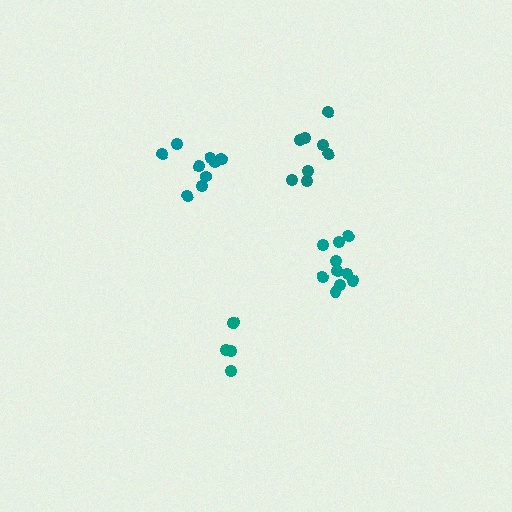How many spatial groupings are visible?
There are 4 spatial groupings.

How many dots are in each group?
Group 1: 9 dots, Group 2: 5 dots, Group 3: 10 dots, Group 4: 8 dots (32 total).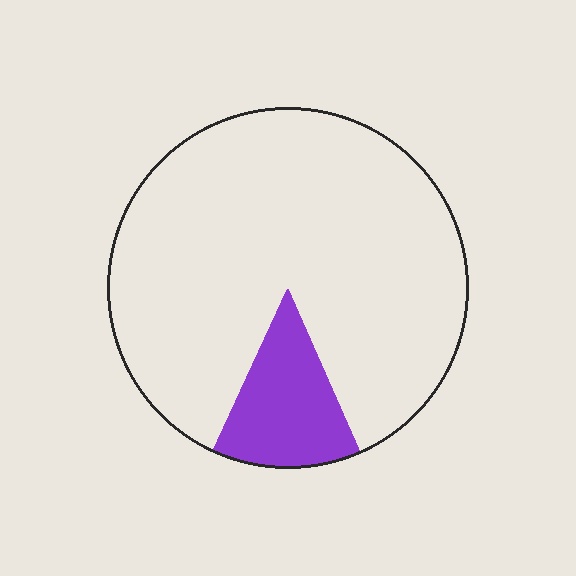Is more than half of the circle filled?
No.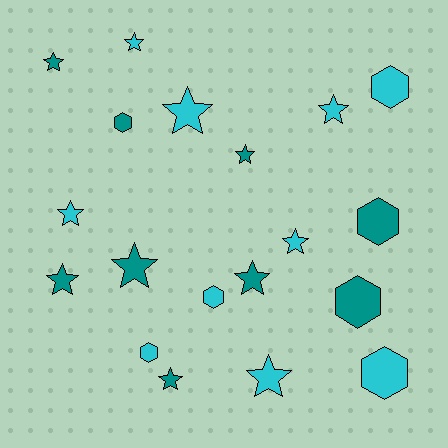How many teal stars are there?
There are 6 teal stars.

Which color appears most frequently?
Cyan, with 10 objects.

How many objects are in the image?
There are 19 objects.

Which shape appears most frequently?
Star, with 12 objects.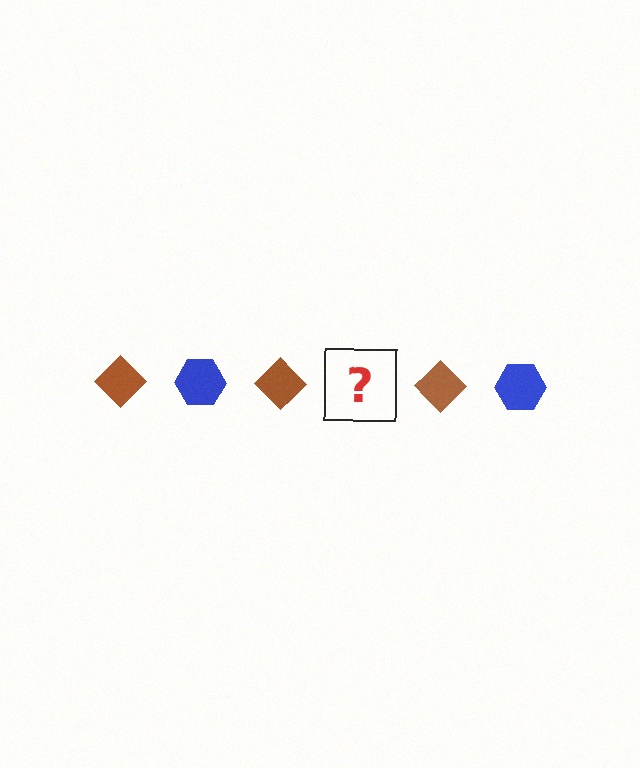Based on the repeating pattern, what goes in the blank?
The blank should be a blue hexagon.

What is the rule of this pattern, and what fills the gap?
The rule is that the pattern alternates between brown diamond and blue hexagon. The gap should be filled with a blue hexagon.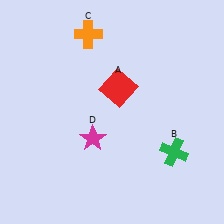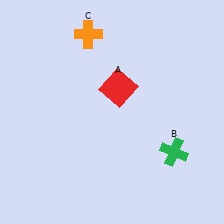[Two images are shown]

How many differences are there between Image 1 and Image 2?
There is 1 difference between the two images.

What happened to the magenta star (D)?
The magenta star (D) was removed in Image 2. It was in the bottom-left area of Image 1.